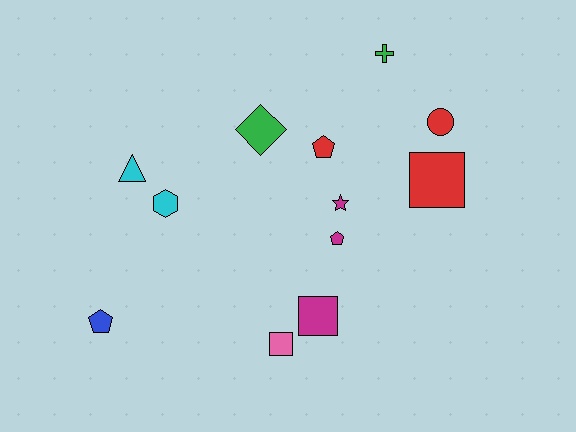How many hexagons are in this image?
There is 1 hexagon.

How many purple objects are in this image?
There are no purple objects.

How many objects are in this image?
There are 12 objects.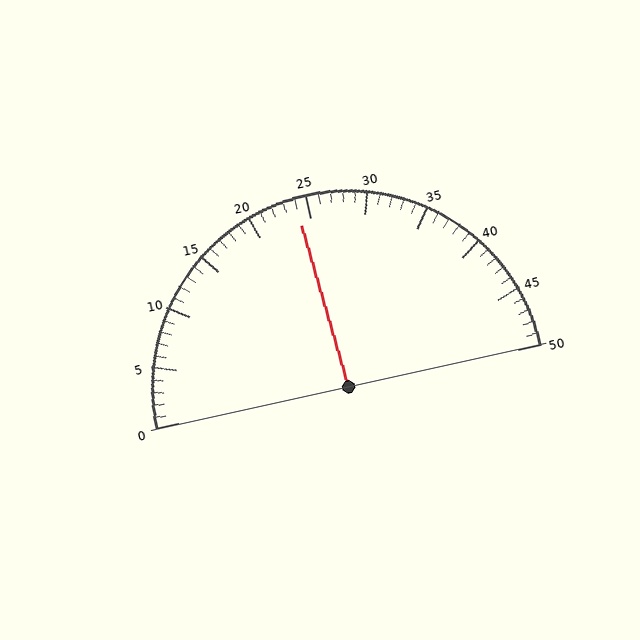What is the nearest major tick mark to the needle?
The nearest major tick mark is 25.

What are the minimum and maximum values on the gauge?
The gauge ranges from 0 to 50.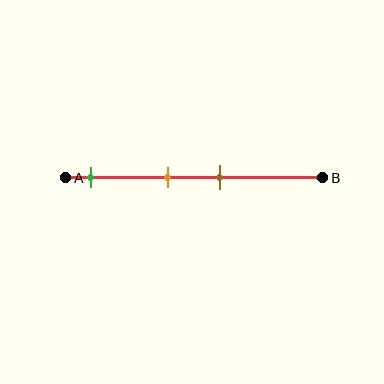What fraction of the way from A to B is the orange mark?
The orange mark is approximately 40% (0.4) of the way from A to B.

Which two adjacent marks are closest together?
The orange and brown marks are the closest adjacent pair.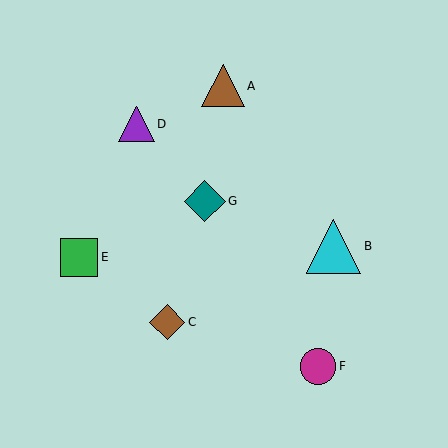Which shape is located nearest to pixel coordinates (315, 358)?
The magenta circle (labeled F) at (318, 366) is nearest to that location.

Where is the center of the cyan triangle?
The center of the cyan triangle is at (334, 246).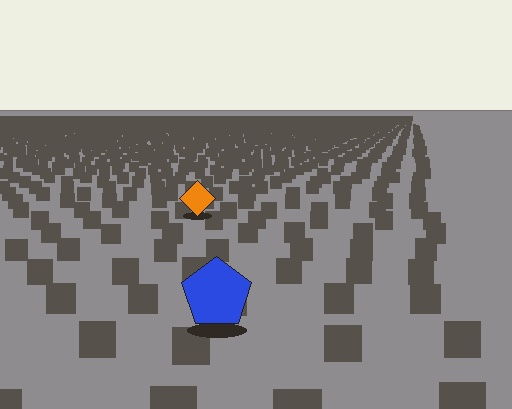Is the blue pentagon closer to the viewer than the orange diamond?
Yes. The blue pentagon is closer — you can tell from the texture gradient: the ground texture is coarser near it.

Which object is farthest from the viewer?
The orange diamond is farthest from the viewer. It appears smaller and the ground texture around it is denser.